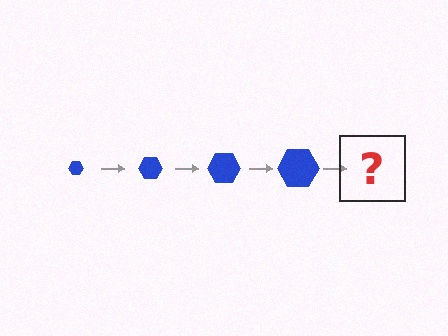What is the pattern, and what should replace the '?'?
The pattern is that the hexagon gets progressively larger each step. The '?' should be a blue hexagon, larger than the previous one.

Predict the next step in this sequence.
The next step is a blue hexagon, larger than the previous one.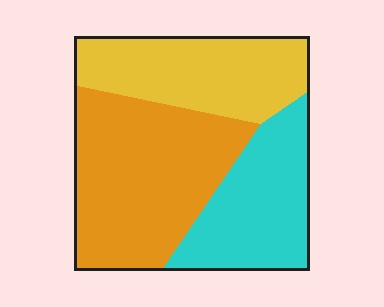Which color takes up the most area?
Orange, at roughly 45%.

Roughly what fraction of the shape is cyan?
Cyan takes up about one quarter (1/4) of the shape.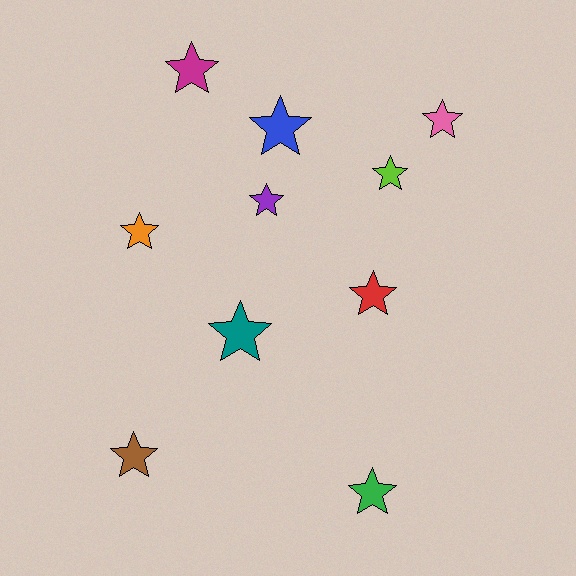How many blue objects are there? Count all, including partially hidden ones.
There is 1 blue object.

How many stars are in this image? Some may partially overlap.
There are 10 stars.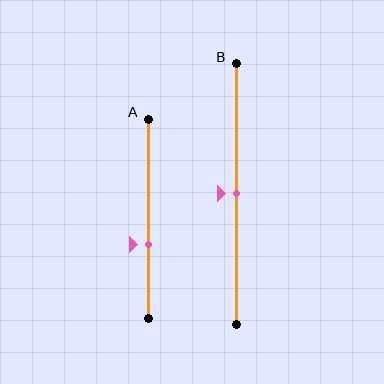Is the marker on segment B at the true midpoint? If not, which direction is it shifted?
Yes, the marker on segment B is at the true midpoint.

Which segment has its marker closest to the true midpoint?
Segment B has its marker closest to the true midpoint.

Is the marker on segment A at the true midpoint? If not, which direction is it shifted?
No, the marker on segment A is shifted downward by about 13% of the segment length.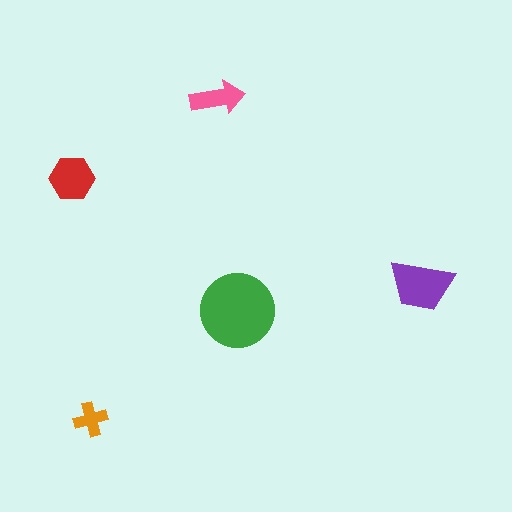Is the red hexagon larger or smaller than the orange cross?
Larger.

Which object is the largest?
The green circle.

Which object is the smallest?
The orange cross.